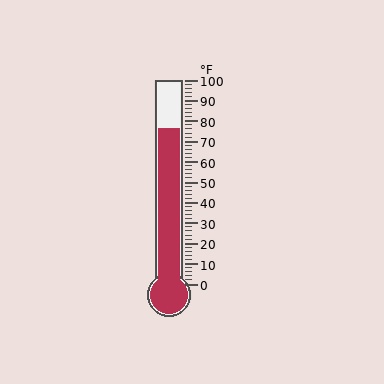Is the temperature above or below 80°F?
The temperature is below 80°F.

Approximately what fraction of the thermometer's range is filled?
The thermometer is filled to approximately 75% of its range.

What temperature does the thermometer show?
The thermometer shows approximately 76°F.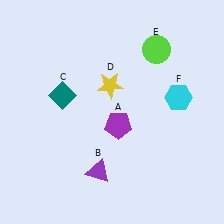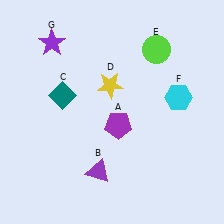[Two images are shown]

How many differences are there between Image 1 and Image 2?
There is 1 difference between the two images.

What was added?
A purple star (G) was added in Image 2.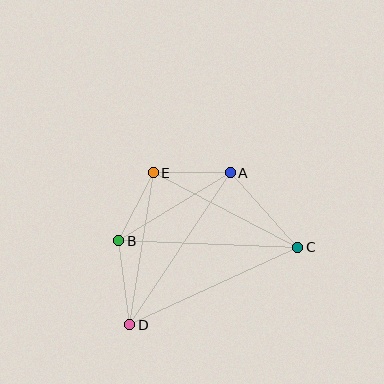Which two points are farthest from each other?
Points C and D are farthest from each other.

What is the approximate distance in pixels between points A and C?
The distance between A and C is approximately 101 pixels.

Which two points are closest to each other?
Points B and E are closest to each other.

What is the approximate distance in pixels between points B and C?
The distance between B and C is approximately 179 pixels.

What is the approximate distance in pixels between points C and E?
The distance between C and E is approximately 163 pixels.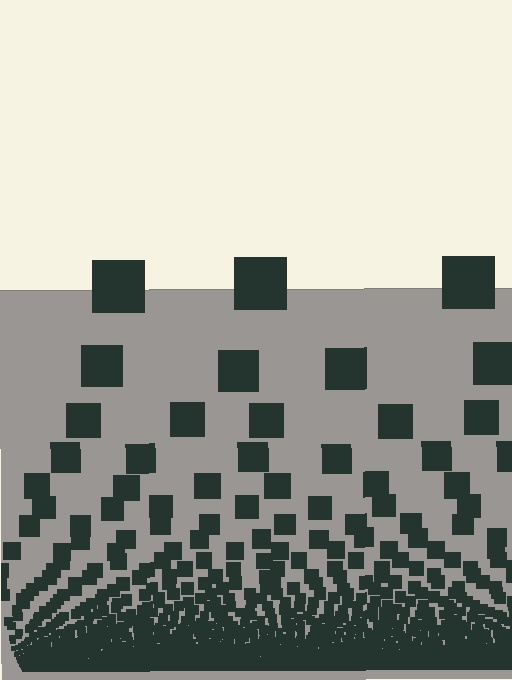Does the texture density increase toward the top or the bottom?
Density increases toward the bottom.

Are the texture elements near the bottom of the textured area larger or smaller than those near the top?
Smaller. The gradient is inverted — elements near the bottom are smaller and denser.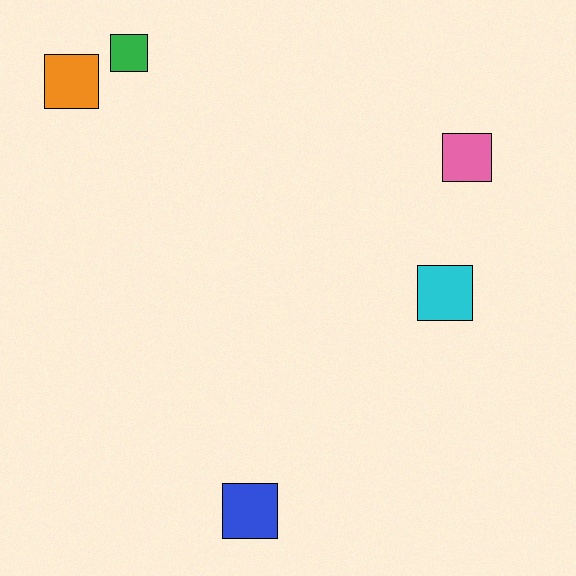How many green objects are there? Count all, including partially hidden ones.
There is 1 green object.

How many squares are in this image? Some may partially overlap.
There are 5 squares.